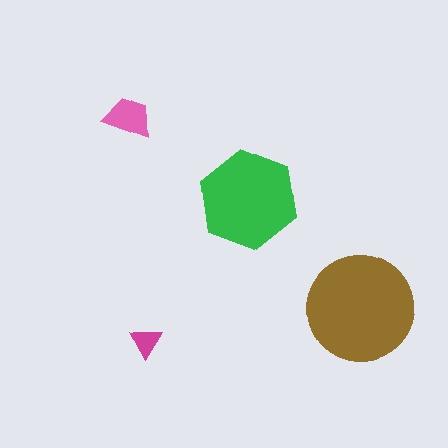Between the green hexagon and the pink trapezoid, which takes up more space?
The green hexagon.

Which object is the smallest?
The magenta triangle.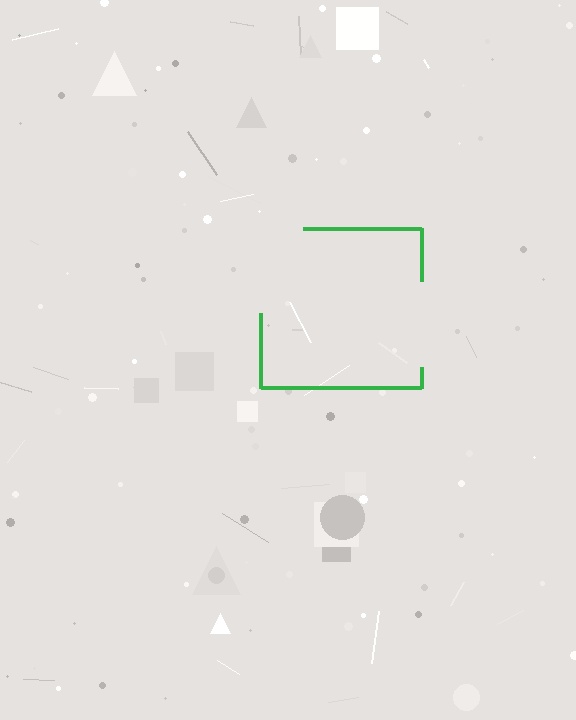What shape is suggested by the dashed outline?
The dashed outline suggests a square.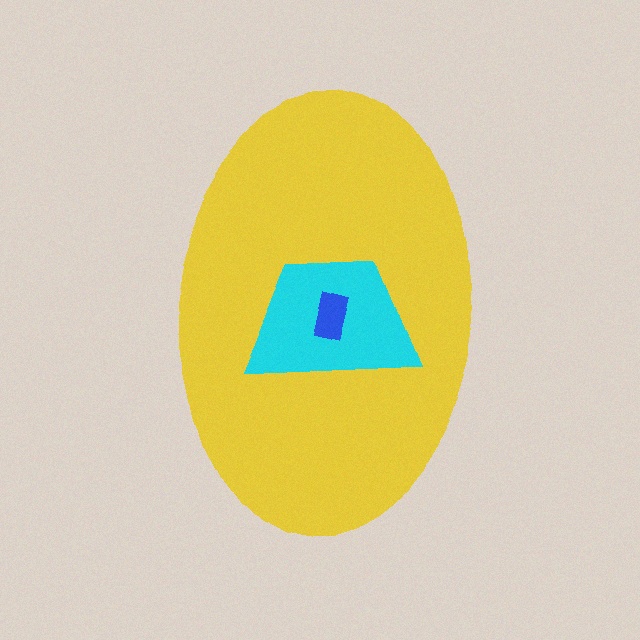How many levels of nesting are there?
3.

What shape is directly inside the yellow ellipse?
The cyan trapezoid.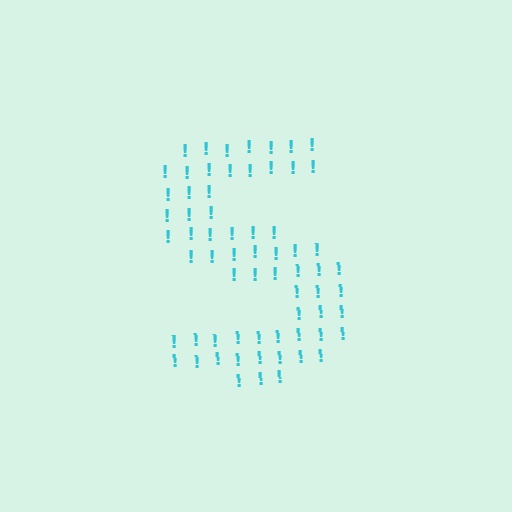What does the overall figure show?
The overall figure shows the letter S.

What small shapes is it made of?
It is made of small exclamation marks.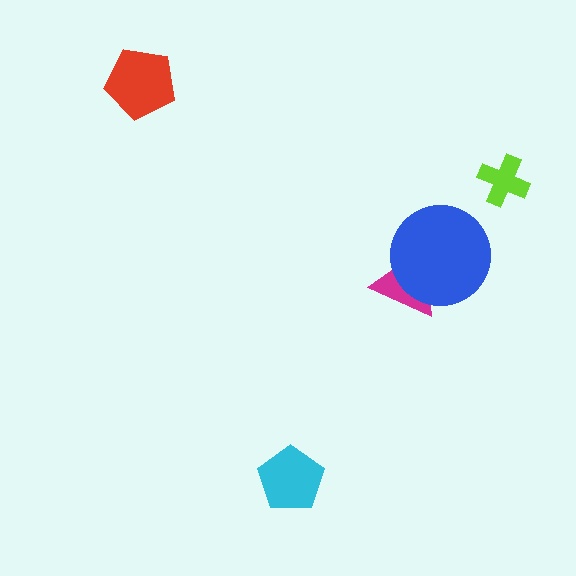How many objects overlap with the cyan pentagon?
0 objects overlap with the cyan pentagon.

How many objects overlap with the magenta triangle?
1 object overlaps with the magenta triangle.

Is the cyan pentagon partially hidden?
No, no other shape covers it.